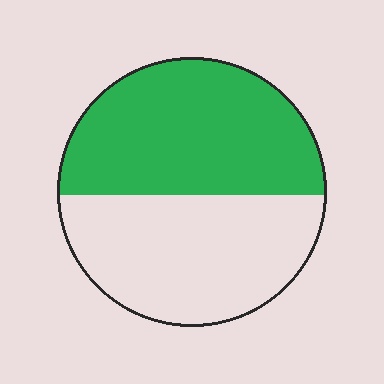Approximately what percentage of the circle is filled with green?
Approximately 50%.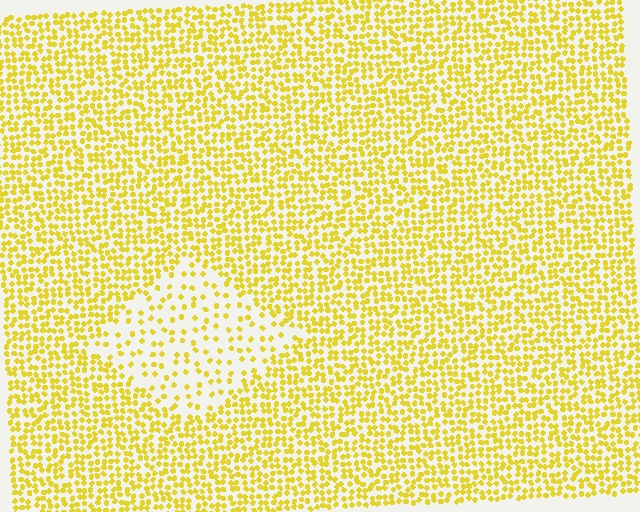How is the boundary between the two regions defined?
The boundary is defined by a change in element density (approximately 2.5x ratio). All elements are the same color, size, and shape.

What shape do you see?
I see a diamond.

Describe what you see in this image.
The image contains small yellow elements arranged at two different densities. A diamond-shaped region is visible where the elements are less densely packed than the surrounding area.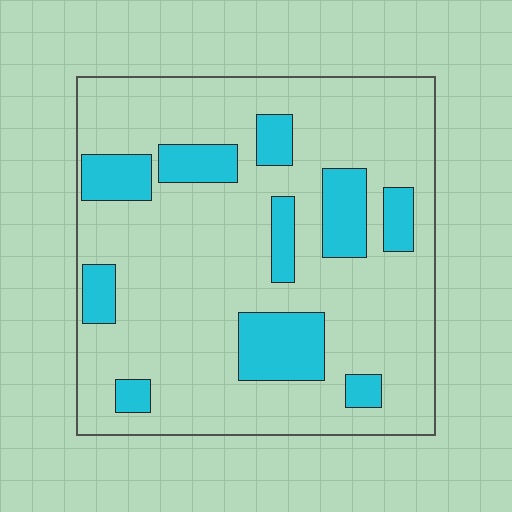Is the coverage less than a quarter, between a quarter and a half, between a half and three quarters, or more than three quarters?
Less than a quarter.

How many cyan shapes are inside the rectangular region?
10.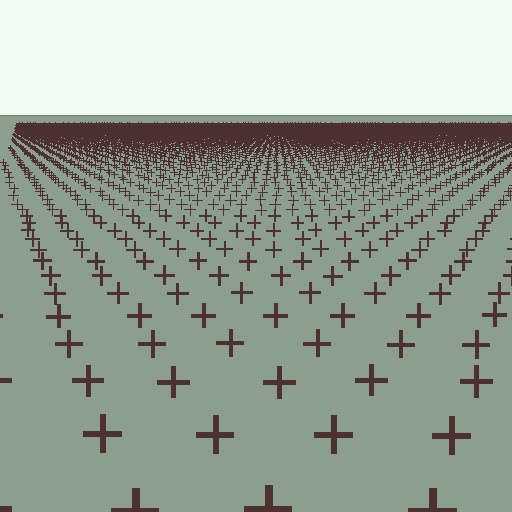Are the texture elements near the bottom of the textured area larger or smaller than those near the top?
Larger. Near the bottom, elements are closer to the viewer and appear at a bigger on-screen size.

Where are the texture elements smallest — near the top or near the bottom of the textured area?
Near the top.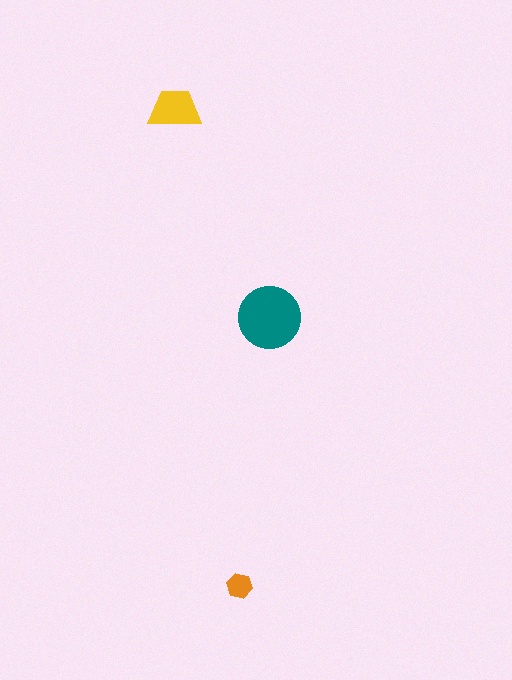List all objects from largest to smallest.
The teal circle, the yellow trapezoid, the orange hexagon.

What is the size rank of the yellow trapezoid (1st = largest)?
2nd.